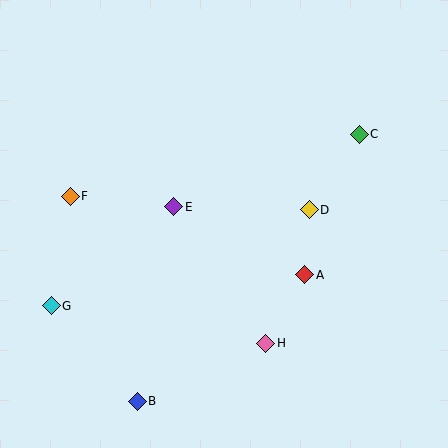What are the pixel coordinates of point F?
Point F is at (70, 196).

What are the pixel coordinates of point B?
Point B is at (137, 401).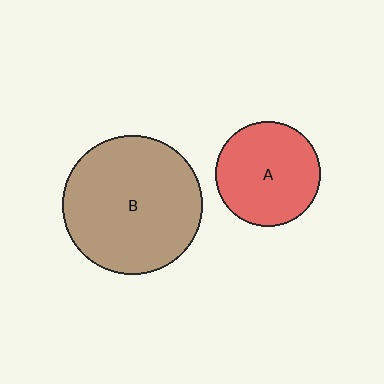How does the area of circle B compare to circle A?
Approximately 1.8 times.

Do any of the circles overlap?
No, none of the circles overlap.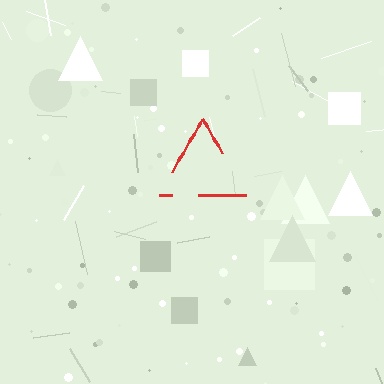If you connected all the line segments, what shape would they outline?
They would outline a triangle.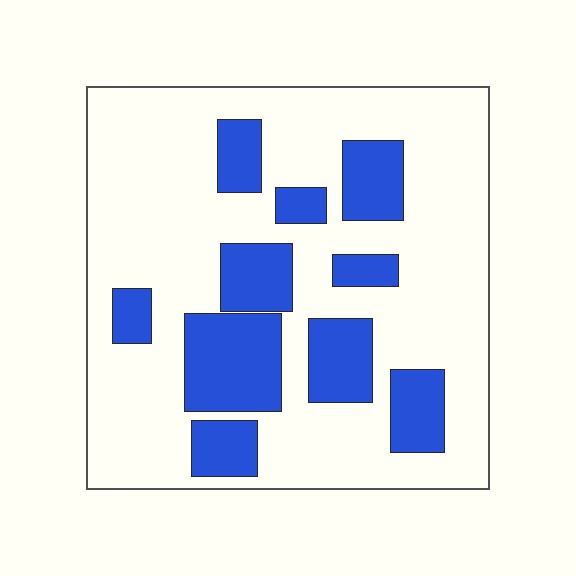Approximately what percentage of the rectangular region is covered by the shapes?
Approximately 25%.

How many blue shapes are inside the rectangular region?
10.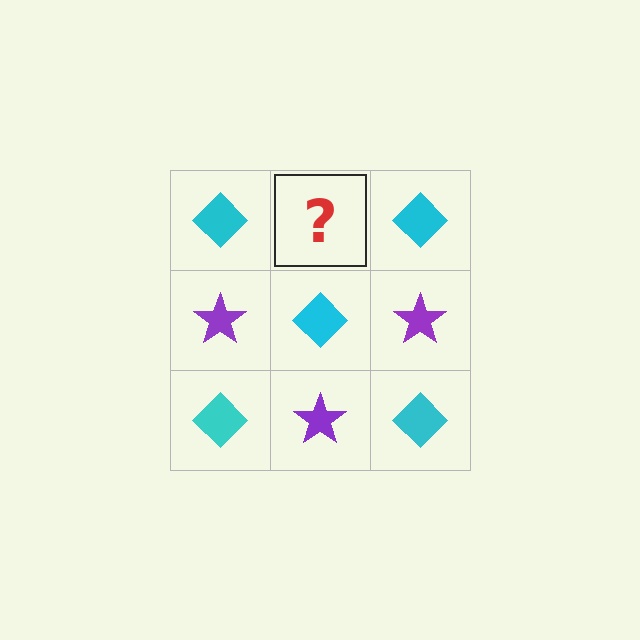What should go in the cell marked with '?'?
The missing cell should contain a purple star.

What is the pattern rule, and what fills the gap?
The rule is that it alternates cyan diamond and purple star in a checkerboard pattern. The gap should be filled with a purple star.